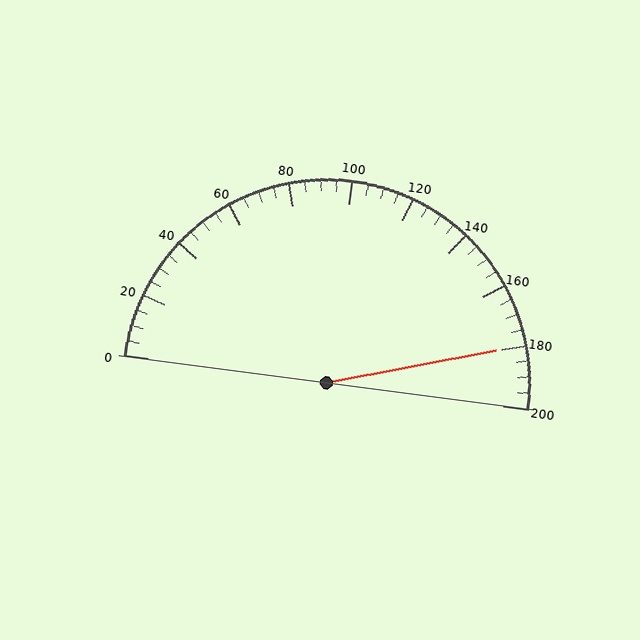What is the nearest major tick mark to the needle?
The nearest major tick mark is 180.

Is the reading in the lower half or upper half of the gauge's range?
The reading is in the upper half of the range (0 to 200).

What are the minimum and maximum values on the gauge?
The gauge ranges from 0 to 200.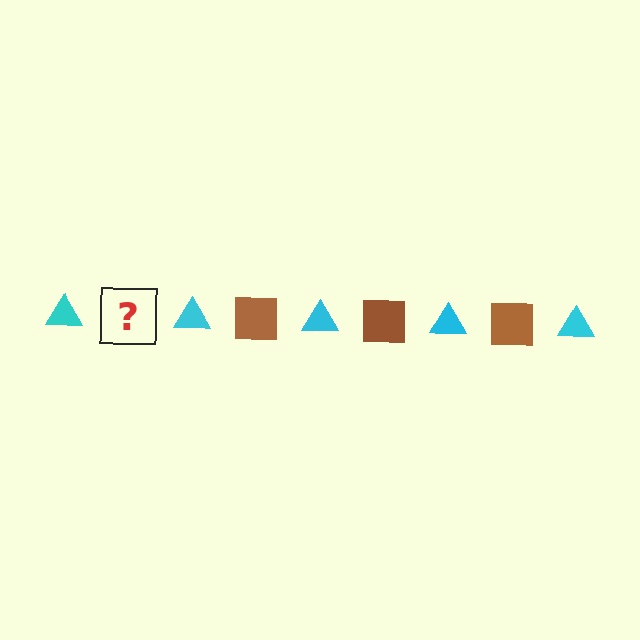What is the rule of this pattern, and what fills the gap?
The rule is that the pattern alternates between cyan triangle and brown square. The gap should be filled with a brown square.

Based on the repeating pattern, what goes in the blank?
The blank should be a brown square.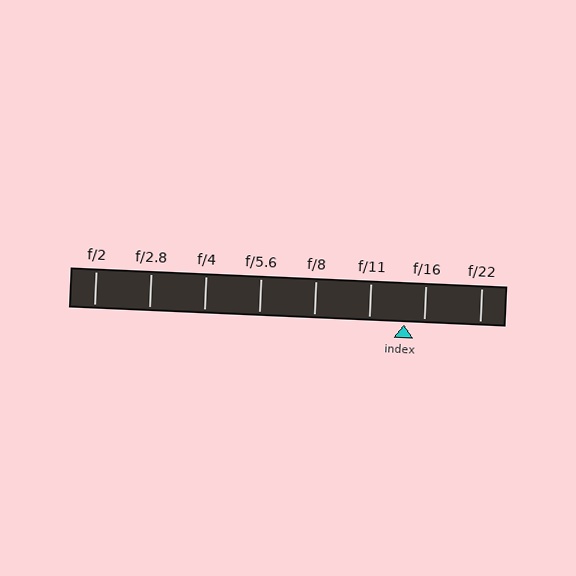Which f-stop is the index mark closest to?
The index mark is closest to f/16.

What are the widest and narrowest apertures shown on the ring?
The widest aperture shown is f/2 and the narrowest is f/22.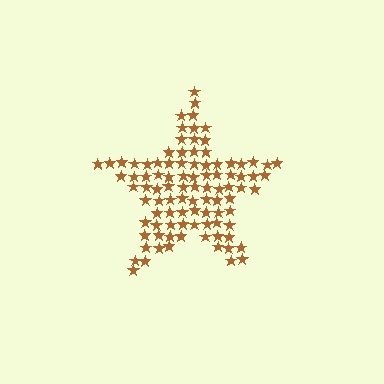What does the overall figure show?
The overall figure shows a star.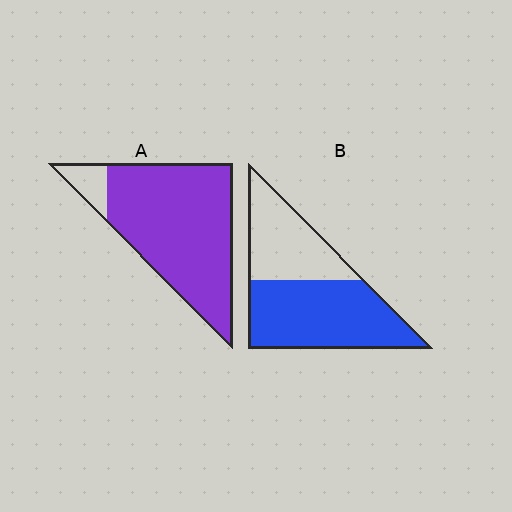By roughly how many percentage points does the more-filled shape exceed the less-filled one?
By roughly 30 percentage points (A over B).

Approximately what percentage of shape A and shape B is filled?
A is approximately 90% and B is approximately 60%.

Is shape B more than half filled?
Yes.